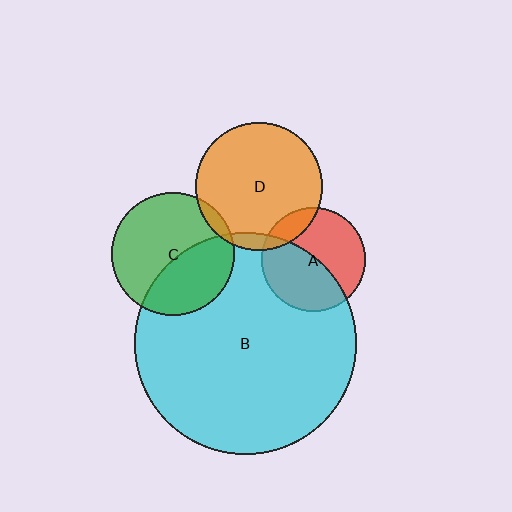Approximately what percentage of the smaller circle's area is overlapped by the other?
Approximately 40%.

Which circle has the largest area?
Circle B (cyan).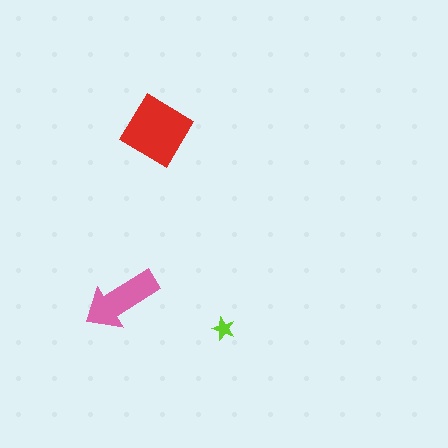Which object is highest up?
The red diamond is topmost.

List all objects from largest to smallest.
The red diamond, the pink arrow, the lime star.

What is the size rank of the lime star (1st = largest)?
3rd.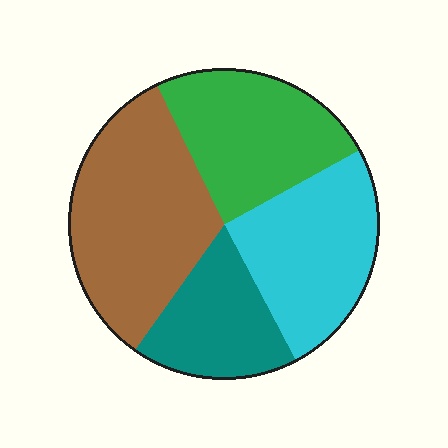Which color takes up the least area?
Teal, at roughly 15%.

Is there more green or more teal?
Green.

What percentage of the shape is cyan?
Cyan takes up about one quarter (1/4) of the shape.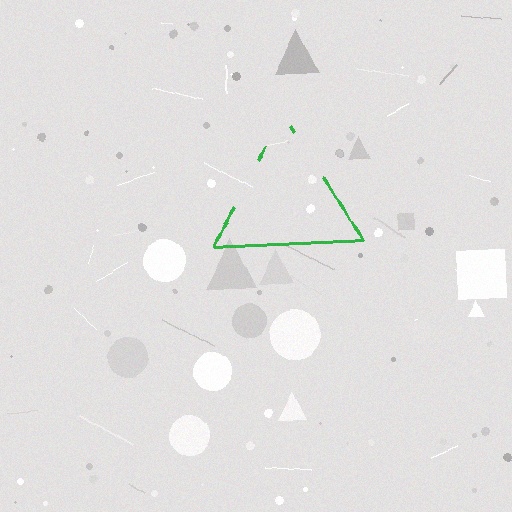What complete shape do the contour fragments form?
The contour fragments form a triangle.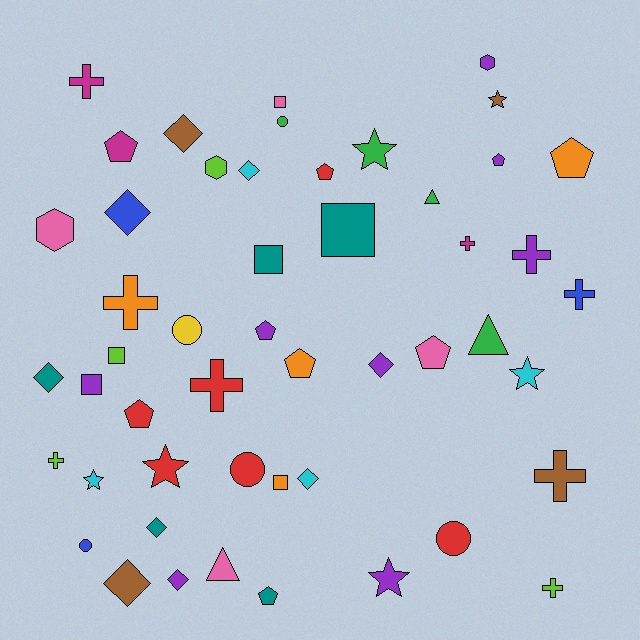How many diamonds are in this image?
There are 9 diamonds.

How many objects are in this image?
There are 50 objects.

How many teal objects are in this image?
There are 5 teal objects.